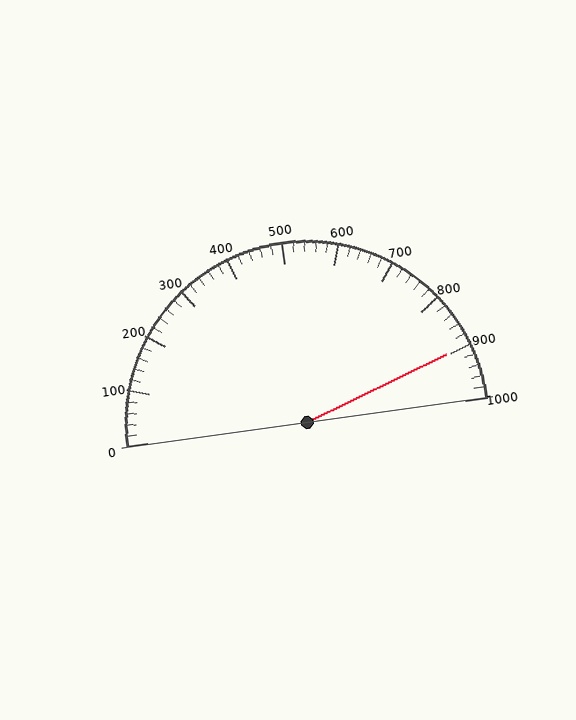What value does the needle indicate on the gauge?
The needle indicates approximately 900.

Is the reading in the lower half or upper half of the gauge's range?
The reading is in the upper half of the range (0 to 1000).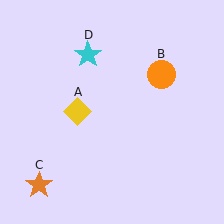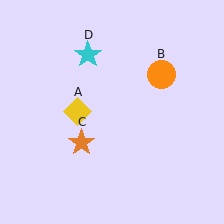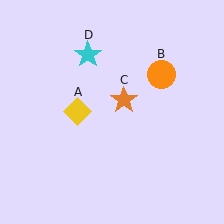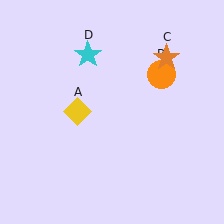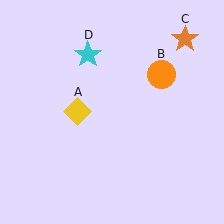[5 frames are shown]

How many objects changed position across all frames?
1 object changed position: orange star (object C).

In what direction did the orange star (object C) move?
The orange star (object C) moved up and to the right.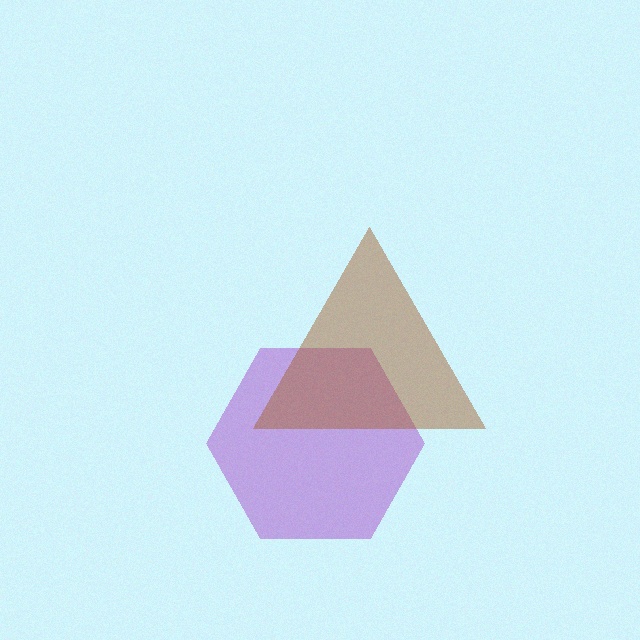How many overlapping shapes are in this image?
There are 2 overlapping shapes in the image.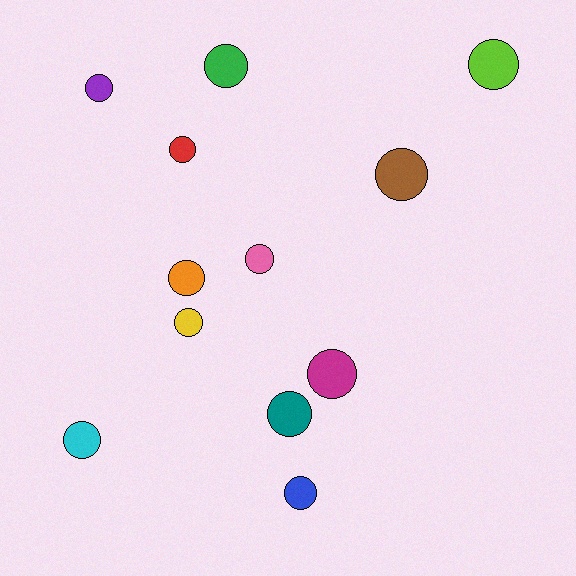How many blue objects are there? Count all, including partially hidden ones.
There is 1 blue object.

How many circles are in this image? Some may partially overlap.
There are 12 circles.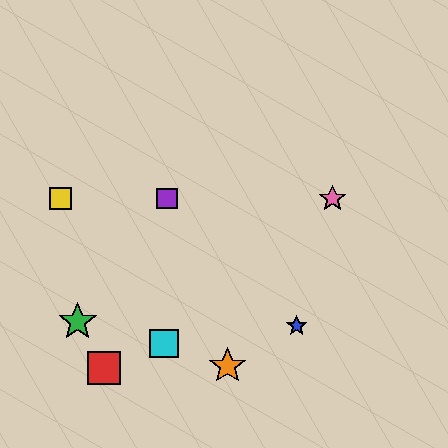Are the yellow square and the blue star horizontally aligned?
No, the yellow square is at y≈199 and the blue star is at y≈326.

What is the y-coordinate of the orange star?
The orange star is at y≈366.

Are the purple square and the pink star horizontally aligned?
Yes, both are at y≈199.